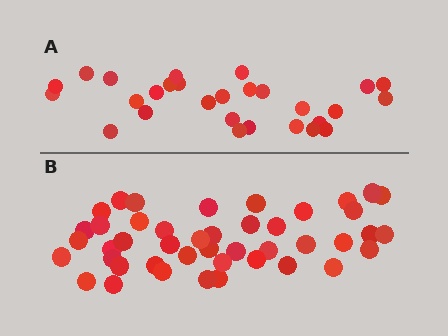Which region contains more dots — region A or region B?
Region B (the bottom region) has more dots.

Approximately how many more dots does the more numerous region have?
Region B has approximately 15 more dots than region A.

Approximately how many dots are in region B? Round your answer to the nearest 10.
About 40 dots. (The exact count is 44, which rounds to 40.)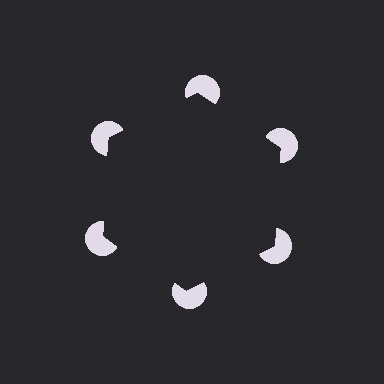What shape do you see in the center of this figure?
An illusory hexagon — its edges are inferred from the aligned wedge cuts in the pac-man discs, not physically drawn.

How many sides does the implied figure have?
6 sides.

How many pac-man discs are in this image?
There are 6 — one at each vertex of the illusory hexagon.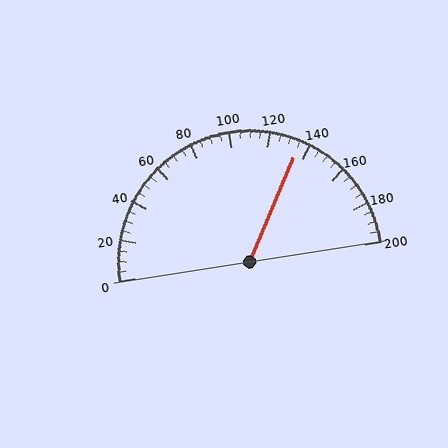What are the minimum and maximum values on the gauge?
The gauge ranges from 0 to 200.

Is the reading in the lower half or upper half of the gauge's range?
The reading is in the upper half of the range (0 to 200).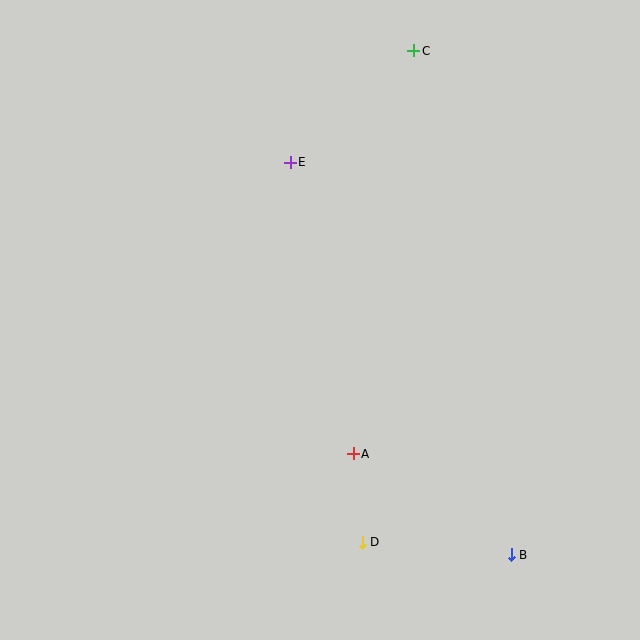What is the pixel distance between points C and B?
The distance between C and B is 514 pixels.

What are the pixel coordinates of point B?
Point B is at (511, 555).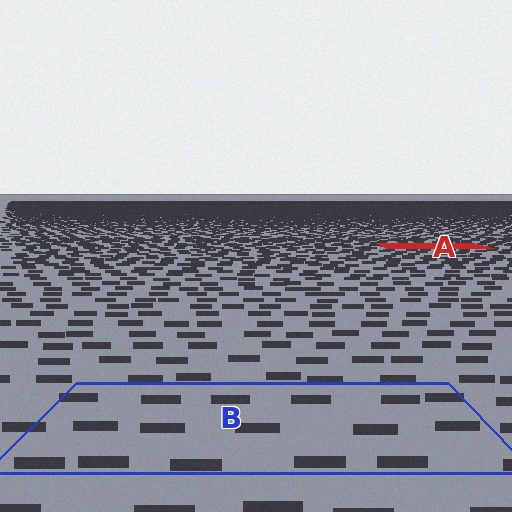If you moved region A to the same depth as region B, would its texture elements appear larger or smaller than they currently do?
They would appear larger. At a closer depth, the same texture elements are projected at a bigger on-screen size.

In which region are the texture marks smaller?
The texture marks are smaller in region A, because it is farther away.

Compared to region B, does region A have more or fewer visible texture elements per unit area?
Region A has more texture elements per unit area — they are packed more densely because it is farther away.